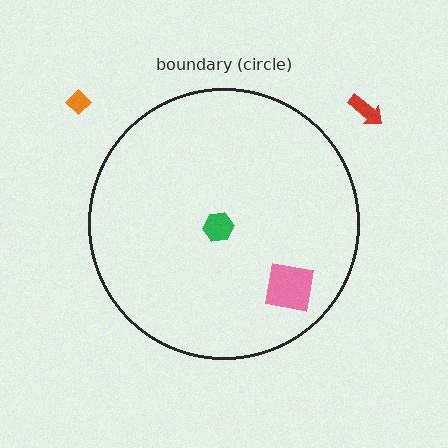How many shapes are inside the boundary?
2 inside, 2 outside.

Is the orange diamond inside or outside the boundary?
Outside.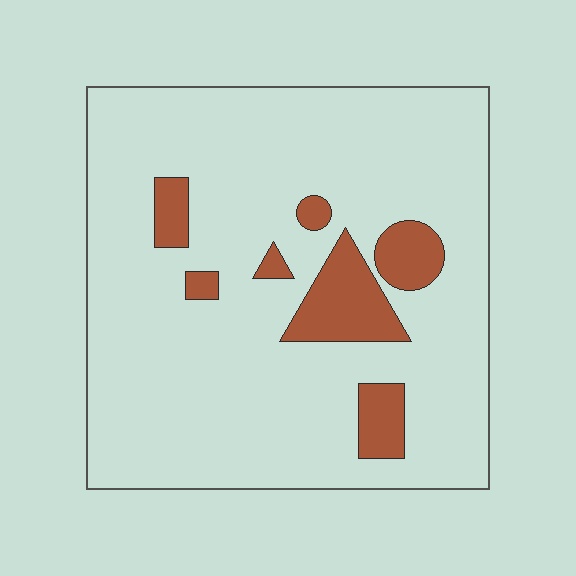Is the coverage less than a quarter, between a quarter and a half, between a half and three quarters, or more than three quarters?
Less than a quarter.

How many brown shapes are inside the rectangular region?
7.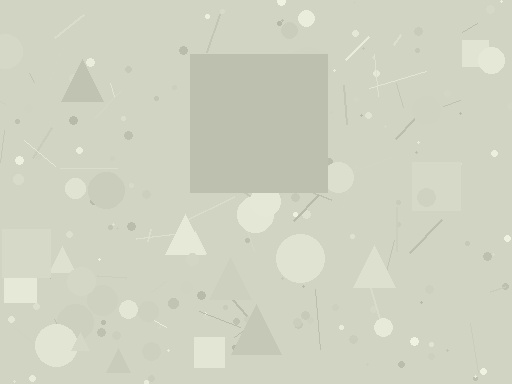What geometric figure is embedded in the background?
A square is embedded in the background.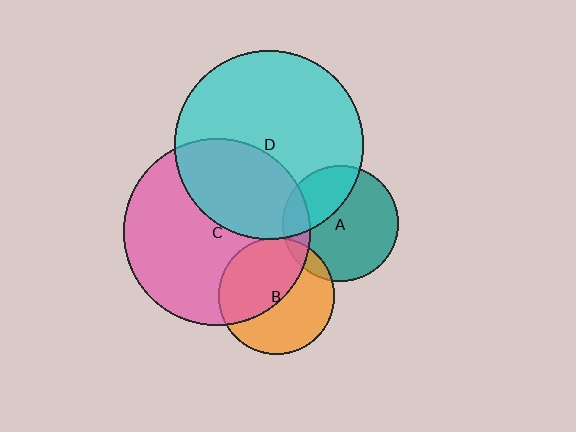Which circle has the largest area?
Circle D (cyan).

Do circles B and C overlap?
Yes.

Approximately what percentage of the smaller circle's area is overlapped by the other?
Approximately 50%.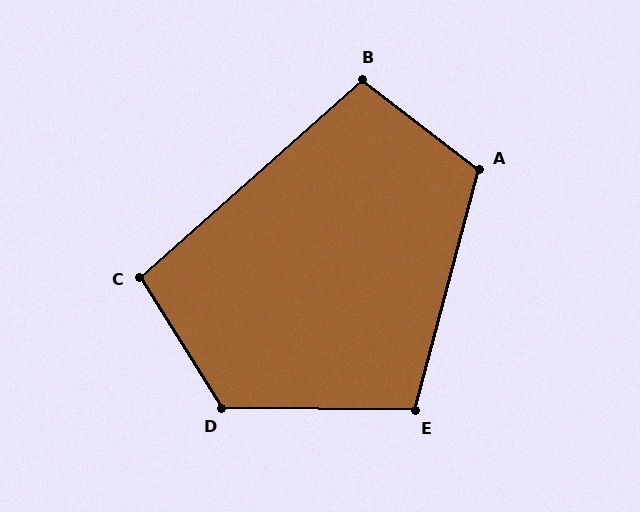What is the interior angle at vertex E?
Approximately 104 degrees (obtuse).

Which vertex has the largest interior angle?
D, at approximately 122 degrees.